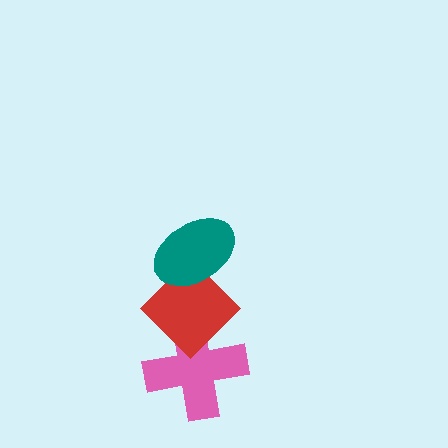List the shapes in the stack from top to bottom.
From top to bottom: the teal ellipse, the red diamond, the pink cross.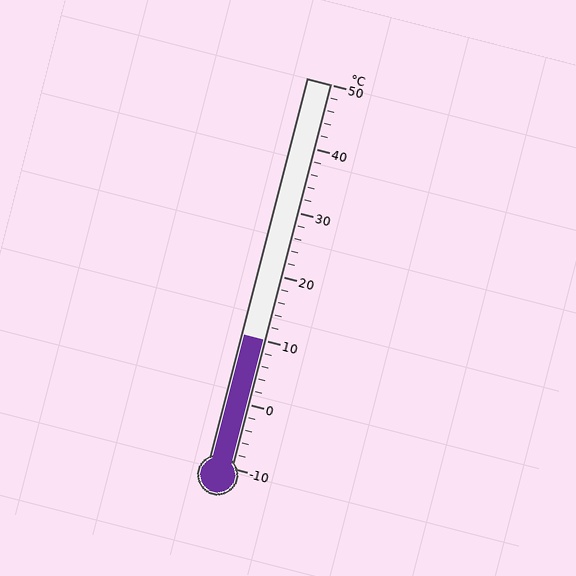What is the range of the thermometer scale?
The thermometer scale ranges from -10°C to 50°C.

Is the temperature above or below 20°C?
The temperature is below 20°C.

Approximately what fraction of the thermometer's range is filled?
The thermometer is filled to approximately 35% of its range.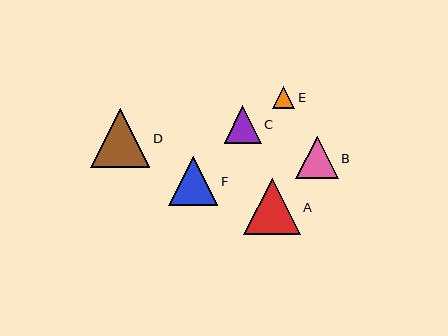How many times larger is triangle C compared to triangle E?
Triangle C is approximately 1.7 times the size of triangle E.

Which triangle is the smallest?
Triangle E is the smallest with a size of approximately 22 pixels.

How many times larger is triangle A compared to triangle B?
Triangle A is approximately 1.3 times the size of triangle B.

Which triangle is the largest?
Triangle D is the largest with a size of approximately 59 pixels.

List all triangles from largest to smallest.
From largest to smallest: D, A, F, B, C, E.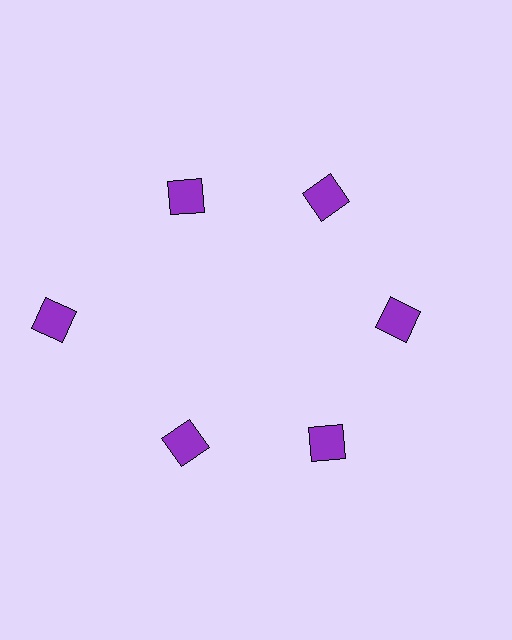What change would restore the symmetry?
The symmetry would be restored by moving it inward, back onto the ring so that all 6 diamonds sit at equal angles and equal distance from the center.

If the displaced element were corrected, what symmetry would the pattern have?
It would have 6-fold rotational symmetry — the pattern would map onto itself every 60 degrees.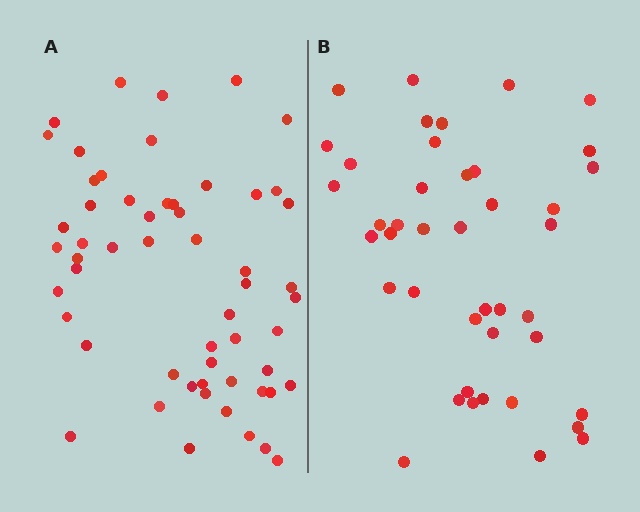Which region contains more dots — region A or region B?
Region A (the left region) has more dots.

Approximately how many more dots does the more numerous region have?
Region A has approximately 15 more dots than region B.